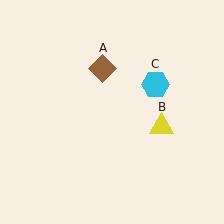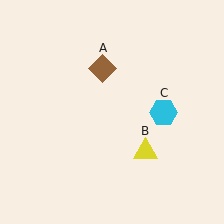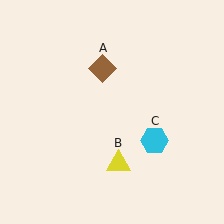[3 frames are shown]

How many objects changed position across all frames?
2 objects changed position: yellow triangle (object B), cyan hexagon (object C).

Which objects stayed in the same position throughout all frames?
Brown diamond (object A) remained stationary.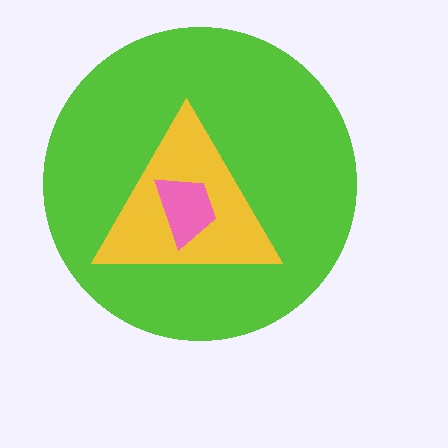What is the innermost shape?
The pink trapezoid.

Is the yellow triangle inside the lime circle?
Yes.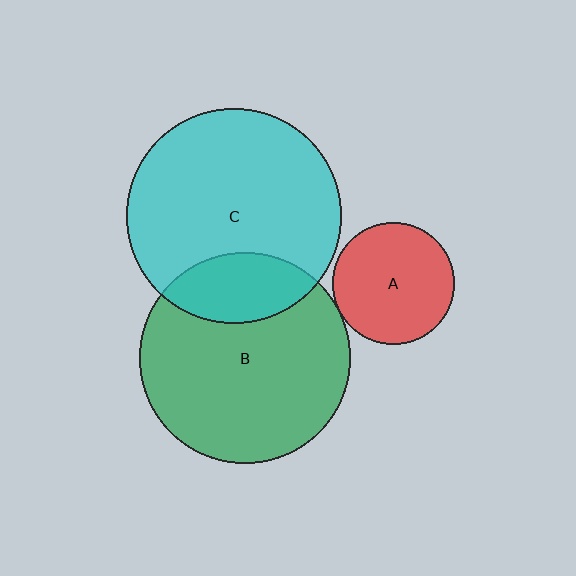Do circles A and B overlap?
Yes.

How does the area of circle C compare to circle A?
Approximately 3.1 times.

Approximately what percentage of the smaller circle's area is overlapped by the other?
Approximately 5%.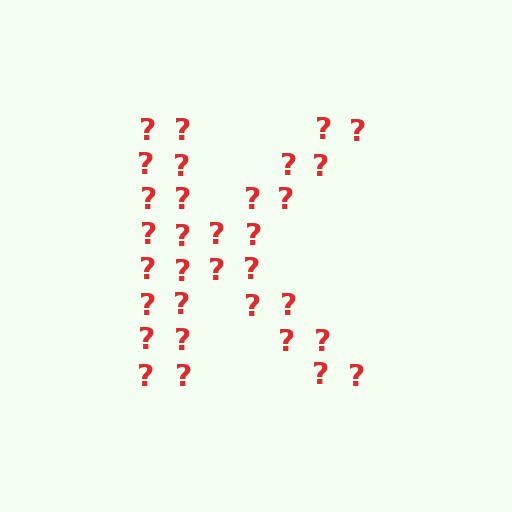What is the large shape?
The large shape is the letter K.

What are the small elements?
The small elements are question marks.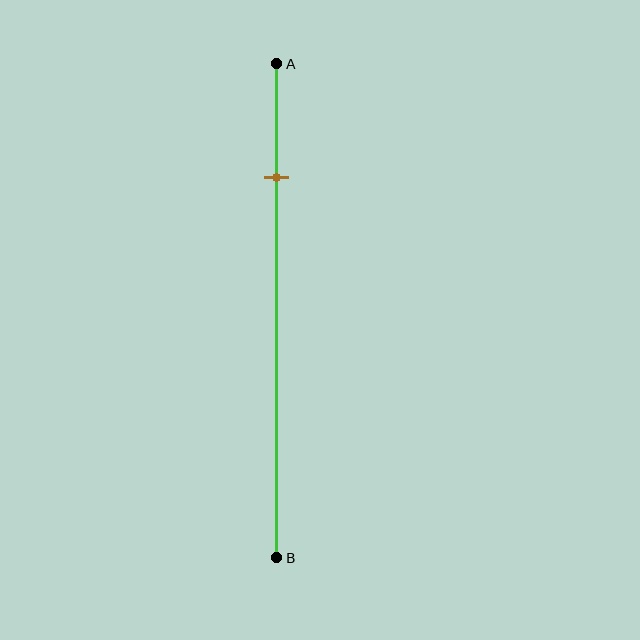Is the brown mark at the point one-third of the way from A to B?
No, the mark is at about 25% from A, not at the 33% one-third point.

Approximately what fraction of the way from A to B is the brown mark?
The brown mark is approximately 25% of the way from A to B.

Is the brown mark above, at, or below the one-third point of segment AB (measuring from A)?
The brown mark is above the one-third point of segment AB.